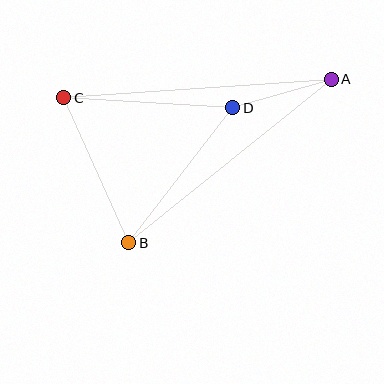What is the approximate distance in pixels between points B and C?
The distance between B and C is approximately 159 pixels.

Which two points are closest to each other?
Points A and D are closest to each other.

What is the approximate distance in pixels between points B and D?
The distance between B and D is approximately 170 pixels.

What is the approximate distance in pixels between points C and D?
The distance between C and D is approximately 169 pixels.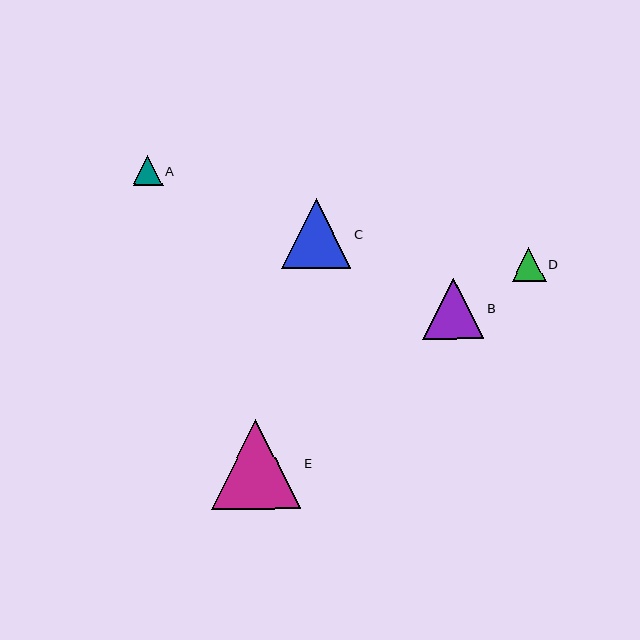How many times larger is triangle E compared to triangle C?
Triangle E is approximately 1.3 times the size of triangle C.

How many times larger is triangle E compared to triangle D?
Triangle E is approximately 2.6 times the size of triangle D.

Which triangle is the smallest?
Triangle A is the smallest with a size of approximately 30 pixels.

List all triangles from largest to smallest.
From largest to smallest: E, C, B, D, A.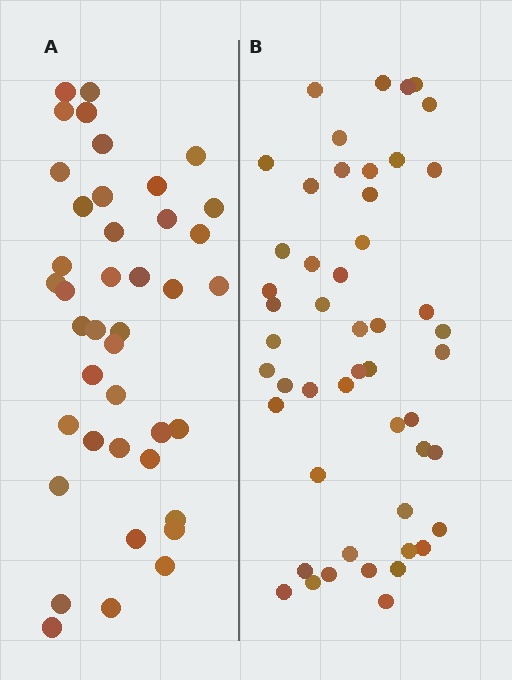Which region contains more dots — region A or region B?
Region B (the right region) has more dots.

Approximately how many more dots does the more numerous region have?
Region B has roughly 8 or so more dots than region A.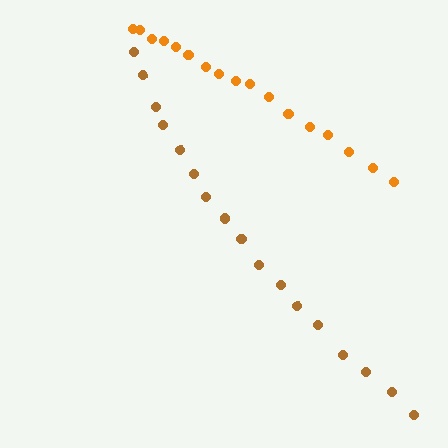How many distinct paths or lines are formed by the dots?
There are 2 distinct paths.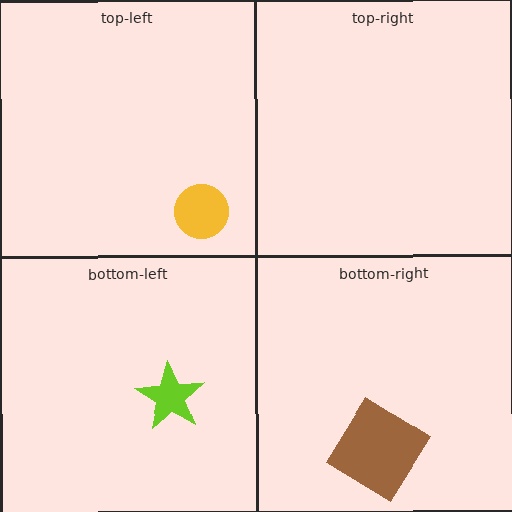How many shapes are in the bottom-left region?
1.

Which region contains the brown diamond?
The bottom-right region.